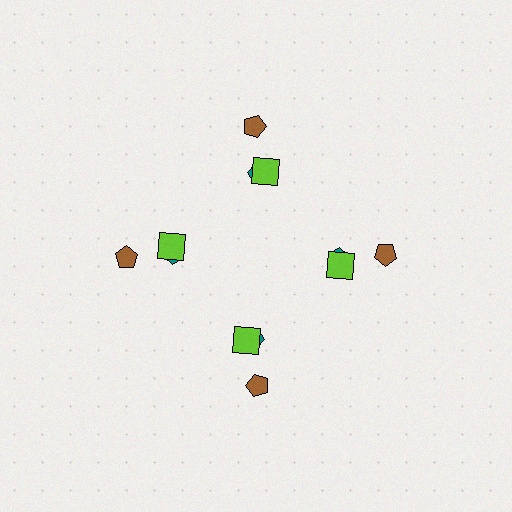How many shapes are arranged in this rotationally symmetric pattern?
There are 12 shapes, arranged in 4 groups of 3.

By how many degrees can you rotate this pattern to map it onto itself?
The pattern maps onto itself every 90 degrees of rotation.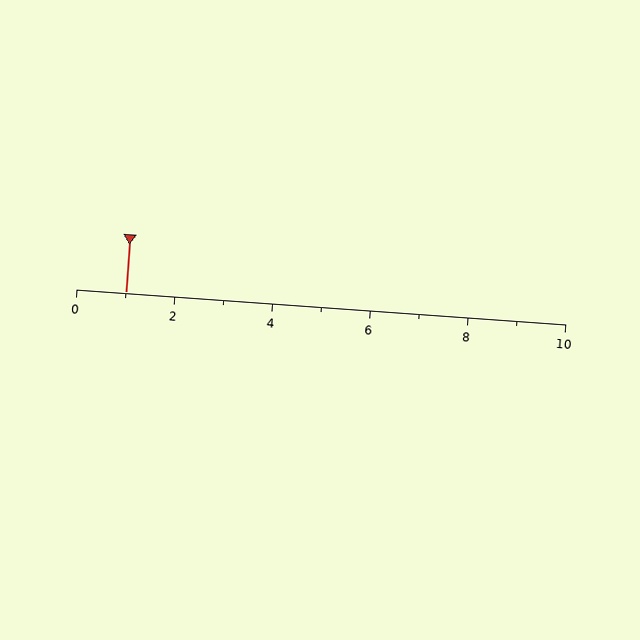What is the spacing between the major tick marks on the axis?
The major ticks are spaced 2 apart.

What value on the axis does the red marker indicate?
The marker indicates approximately 1.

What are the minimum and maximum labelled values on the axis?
The axis runs from 0 to 10.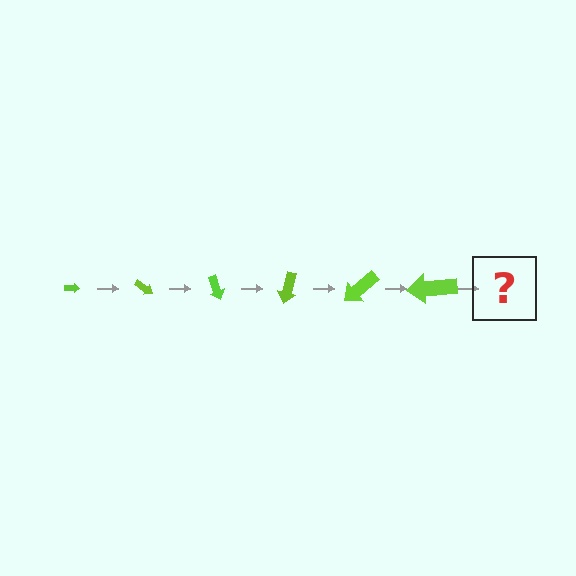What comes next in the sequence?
The next element should be an arrow, larger than the previous one and rotated 210 degrees from the start.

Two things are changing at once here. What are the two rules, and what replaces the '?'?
The two rules are that the arrow grows larger each step and it rotates 35 degrees each step. The '?' should be an arrow, larger than the previous one and rotated 210 degrees from the start.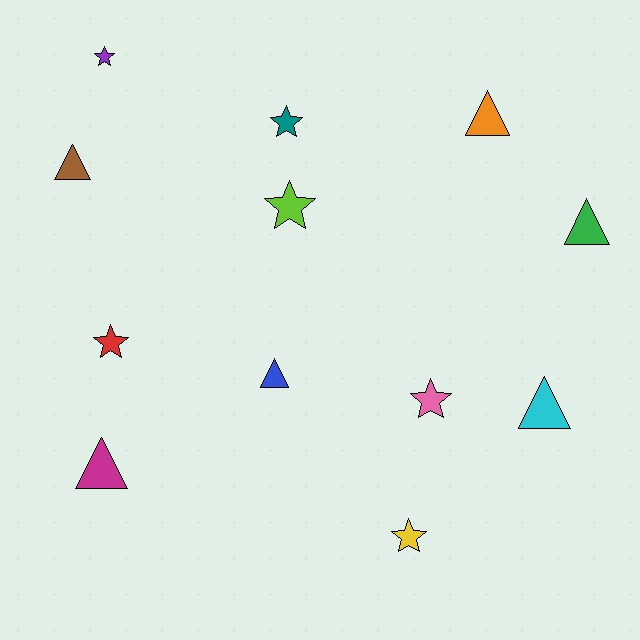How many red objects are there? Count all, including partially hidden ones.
There is 1 red object.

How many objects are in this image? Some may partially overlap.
There are 12 objects.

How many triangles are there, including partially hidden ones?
There are 6 triangles.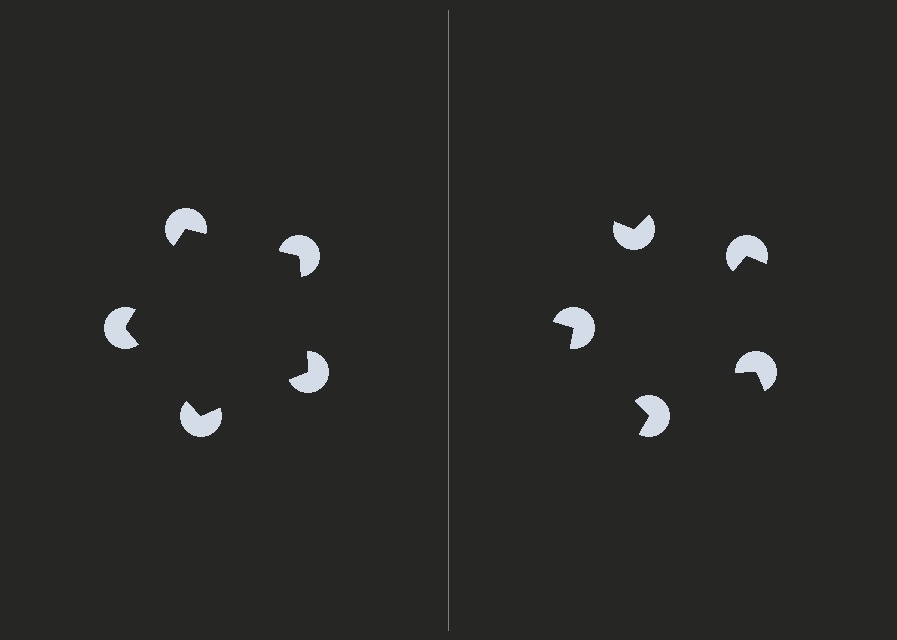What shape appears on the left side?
An illusory pentagon.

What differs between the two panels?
The pac-man discs are positioned identically on both sides; only the wedge orientations differ. On the left they align to a pentagon; on the right they are misaligned.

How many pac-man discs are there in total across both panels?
10 — 5 on each side.